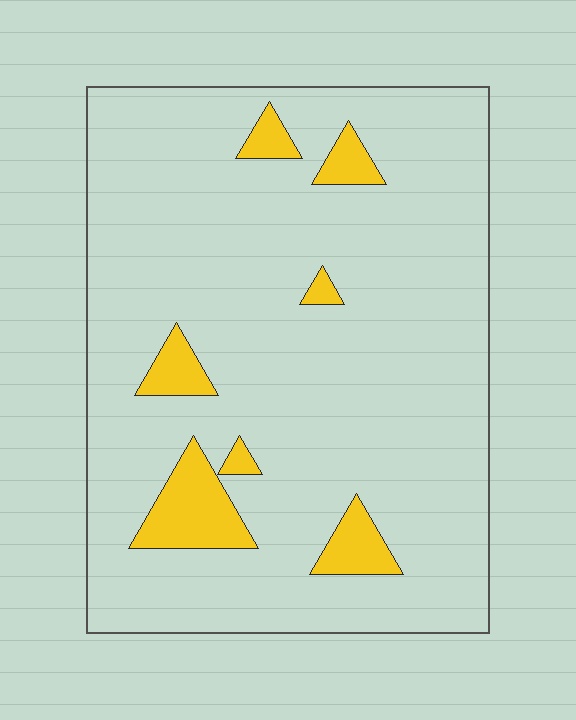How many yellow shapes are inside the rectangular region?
7.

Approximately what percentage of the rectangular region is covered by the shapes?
Approximately 10%.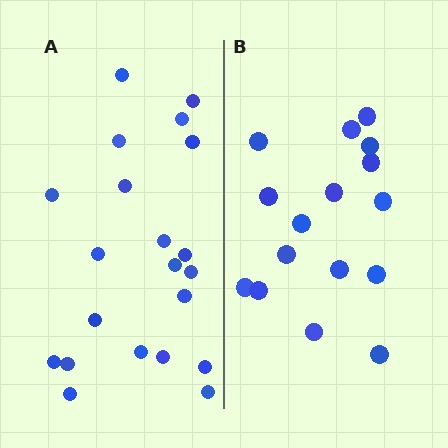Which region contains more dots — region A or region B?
Region A (the left region) has more dots.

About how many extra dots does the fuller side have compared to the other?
Region A has about 5 more dots than region B.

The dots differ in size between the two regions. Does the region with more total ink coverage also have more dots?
No. Region B has more total ink coverage because its dots are larger, but region A actually contains more individual dots. Total area can be misleading — the number of items is what matters here.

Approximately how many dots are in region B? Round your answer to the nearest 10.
About 20 dots. (The exact count is 16, which rounds to 20.)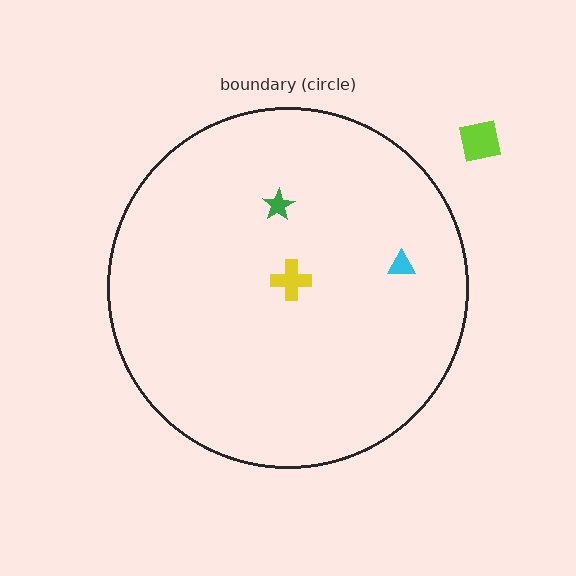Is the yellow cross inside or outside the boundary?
Inside.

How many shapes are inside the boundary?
3 inside, 1 outside.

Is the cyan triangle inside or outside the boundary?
Inside.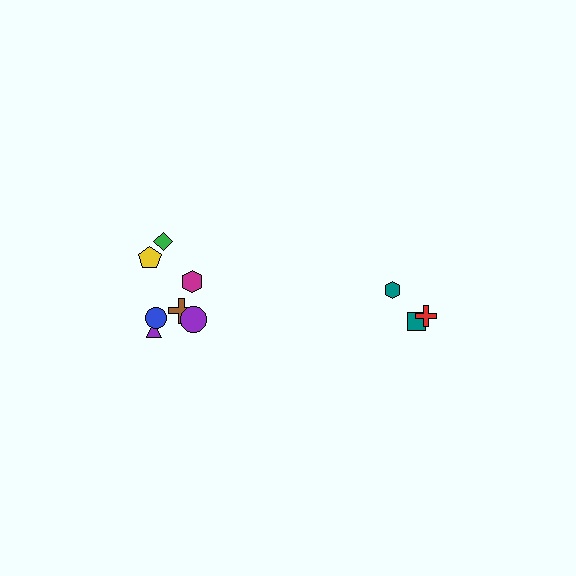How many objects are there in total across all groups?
There are 10 objects.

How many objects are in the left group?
There are 7 objects.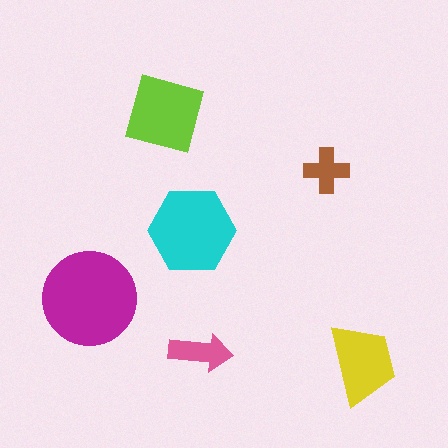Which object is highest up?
The lime diamond is topmost.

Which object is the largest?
The magenta circle.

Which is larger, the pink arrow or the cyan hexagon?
The cyan hexagon.